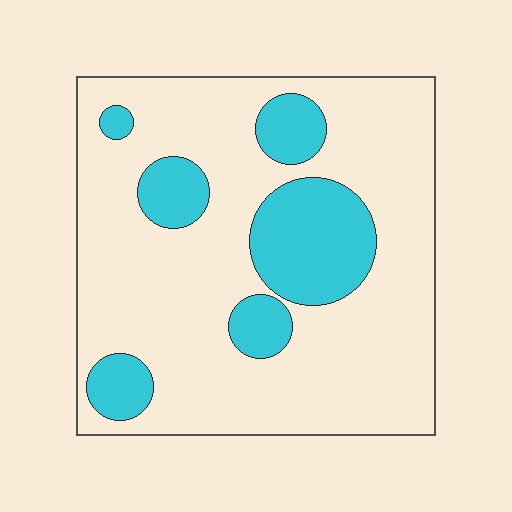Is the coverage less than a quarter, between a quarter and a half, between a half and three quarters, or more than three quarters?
Less than a quarter.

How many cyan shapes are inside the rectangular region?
6.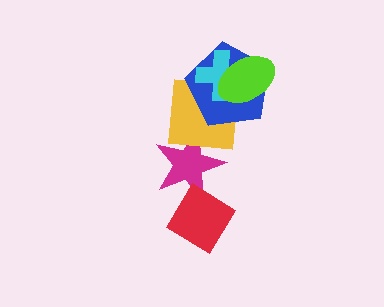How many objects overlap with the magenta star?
2 objects overlap with the magenta star.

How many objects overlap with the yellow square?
4 objects overlap with the yellow square.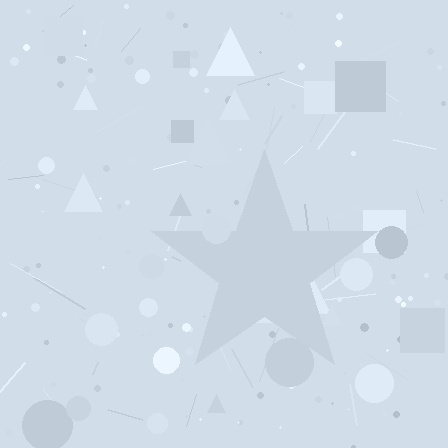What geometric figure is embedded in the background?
A star is embedded in the background.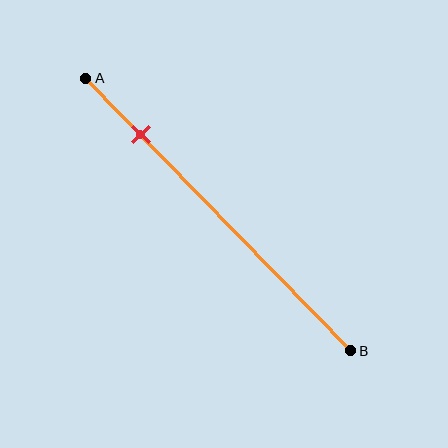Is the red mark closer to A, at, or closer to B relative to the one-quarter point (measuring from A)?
The red mark is closer to point A than the one-quarter point of segment AB.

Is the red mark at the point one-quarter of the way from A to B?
No, the mark is at about 20% from A, not at the 25% one-quarter point.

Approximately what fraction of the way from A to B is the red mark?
The red mark is approximately 20% of the way from A to B.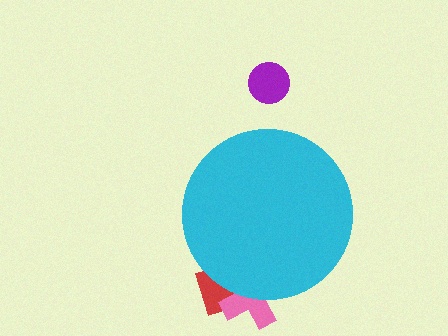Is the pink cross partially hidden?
Yes, the pink cross is partially hidden behind the cyan circle.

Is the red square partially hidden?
Yes, the red square is partially hidden behind the cyan circle.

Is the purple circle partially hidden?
No, the purple circle is fully visible.